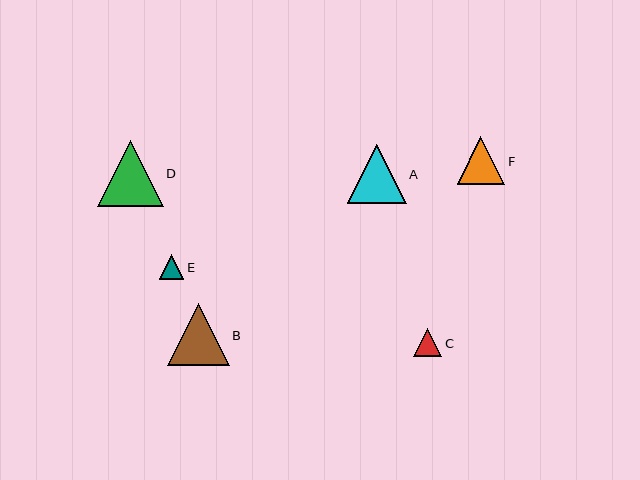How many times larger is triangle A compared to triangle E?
Triangle A is approximately 2.4 times the size of triangle E.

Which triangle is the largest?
Triangle D is the largest with a size of approximately 66 pixels.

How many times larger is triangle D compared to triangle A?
Triangle D is approximately 1.1 times the size of triangle A.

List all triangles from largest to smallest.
From largest to smallest: D, B, A, F, C, E.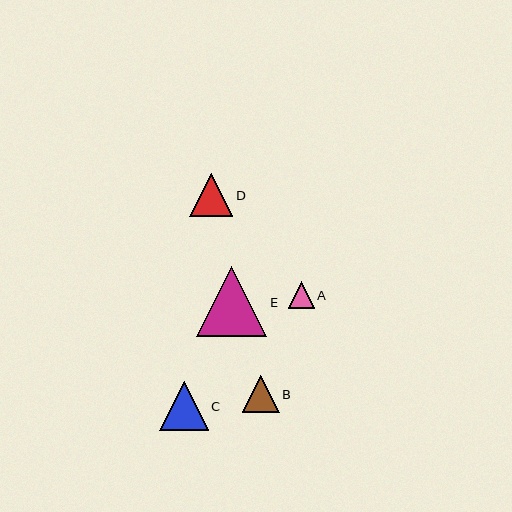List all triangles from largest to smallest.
From largest to smallest: E, C, D, B, A.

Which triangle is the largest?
Triangle E is the largest with a size of approximately 70 pixels.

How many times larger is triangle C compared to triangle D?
Triangle C is approximately 1.1 times the size of triangle D.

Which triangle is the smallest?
Triangle A is the smallest with a size of approximately 26 pixels.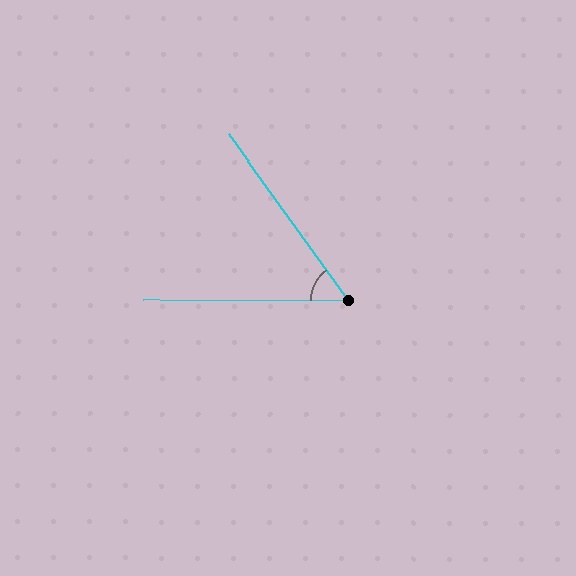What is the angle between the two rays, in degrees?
Approximately 54 degrees.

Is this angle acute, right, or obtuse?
It is acute.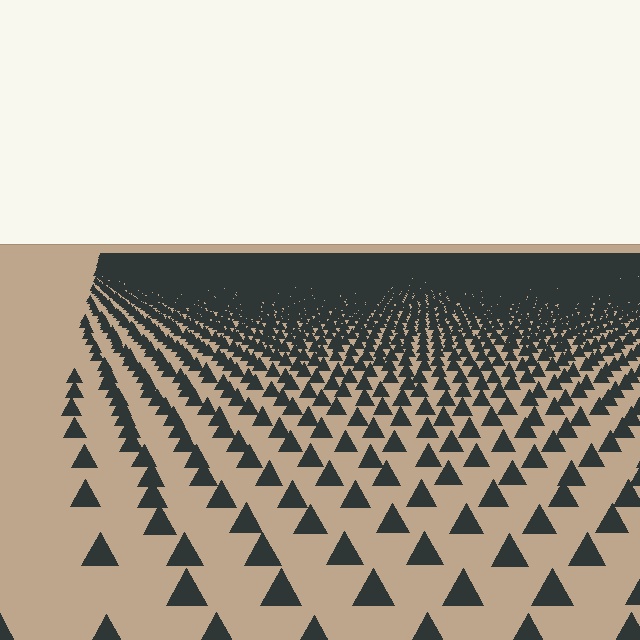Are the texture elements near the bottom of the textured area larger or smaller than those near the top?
Larger. Near the bottom, elements are closer to the viewer and appear at a bigger on-screen size.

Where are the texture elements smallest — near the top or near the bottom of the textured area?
Near the top.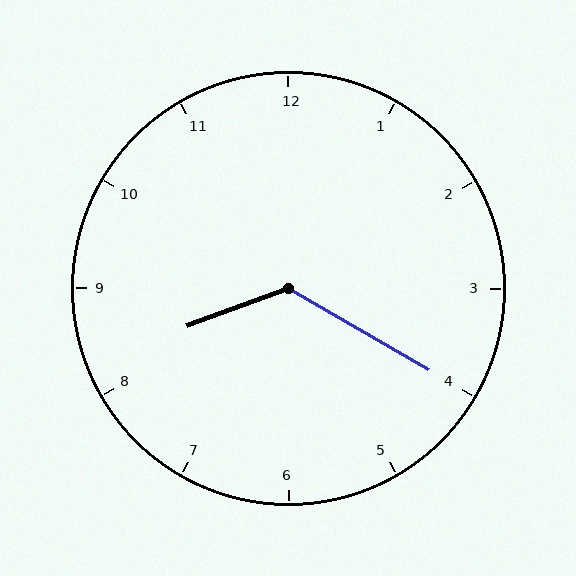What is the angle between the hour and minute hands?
Approximately 130 degrees.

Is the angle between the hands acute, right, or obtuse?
It is obtuse.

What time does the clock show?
8:20.